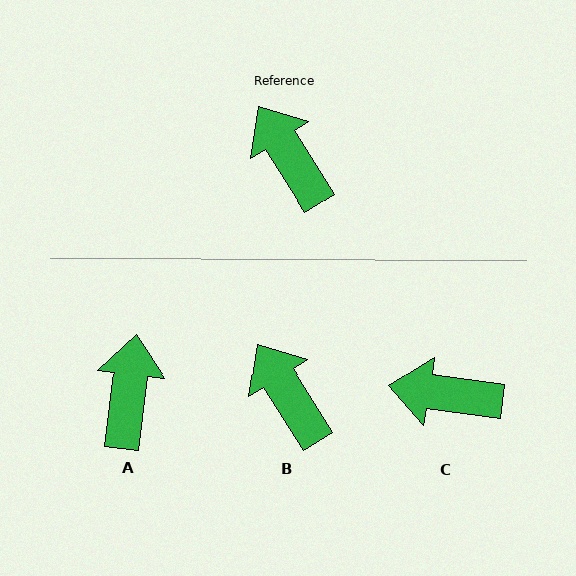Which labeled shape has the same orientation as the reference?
B.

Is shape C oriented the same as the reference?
No, it is off by about 49 degrees.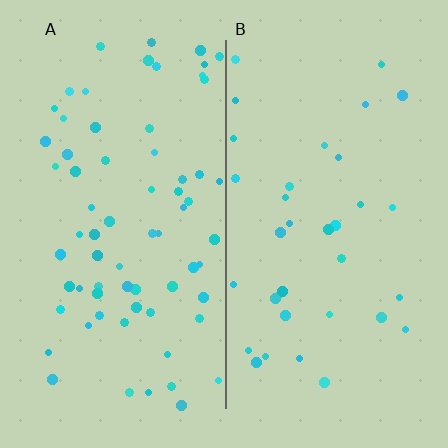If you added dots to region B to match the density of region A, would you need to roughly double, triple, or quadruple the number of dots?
Approximately double.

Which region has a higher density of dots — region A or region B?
A (the left).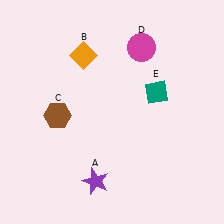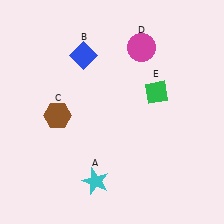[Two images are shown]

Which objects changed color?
A changed from purple to cyan. B changed from orange to blue. E changed from teal to green.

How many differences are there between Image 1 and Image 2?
There are 3 differences between the two images.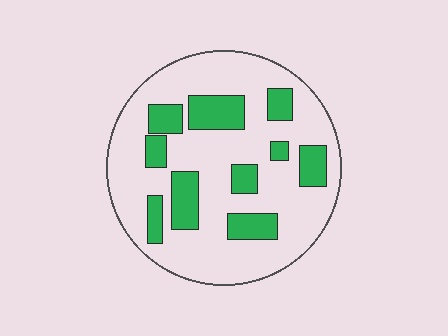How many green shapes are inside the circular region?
10.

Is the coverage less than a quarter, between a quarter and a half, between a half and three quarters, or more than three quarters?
Less than a quarter.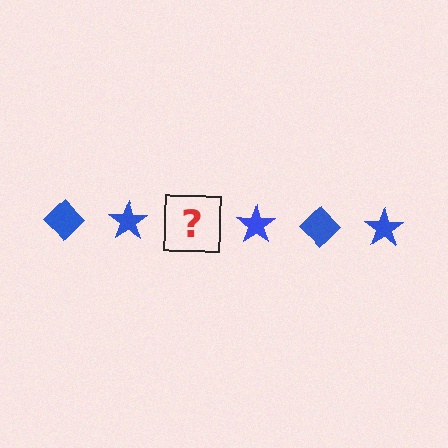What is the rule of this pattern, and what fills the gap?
The rule is that the pattern cycles through diamond, star shapes in blue. The gap should be filled with a blue diamond.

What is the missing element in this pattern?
The missing element is a blue diamond.